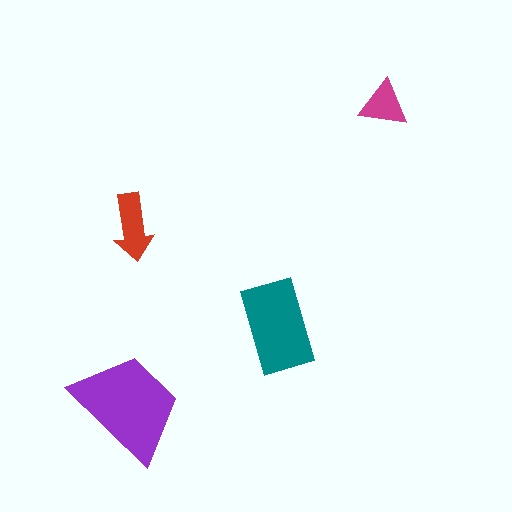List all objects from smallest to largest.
The magenta triangle, the red arrow, the teal rectangle, the purple trapezoid.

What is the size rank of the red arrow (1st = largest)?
3rd.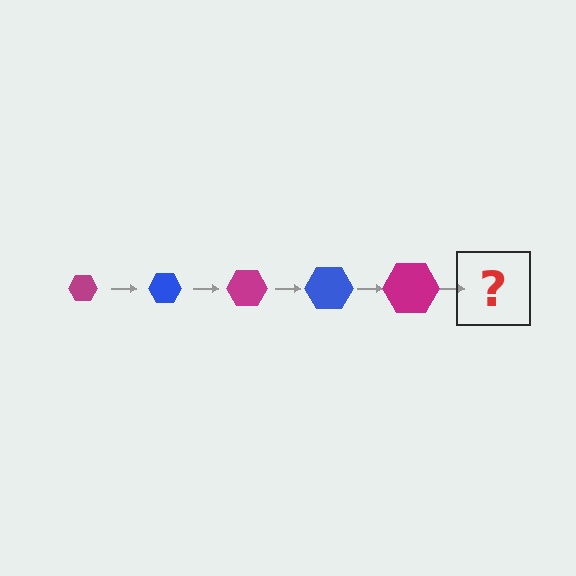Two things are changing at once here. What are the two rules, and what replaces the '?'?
The two rules are that the hexagon grows larger each step and the color cycles through magenta and blue. The '?' should be a blue hexagon, larger than the previous one.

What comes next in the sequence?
The next element should be a blue hexagon, larger than the previous one.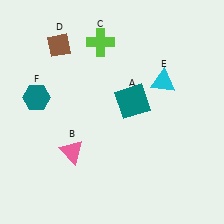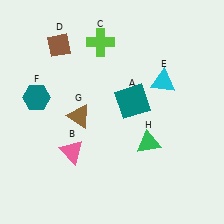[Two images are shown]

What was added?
A brown triangle (G), a green triangle (H) were added in Image 2.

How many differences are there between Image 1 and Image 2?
There are 2 differences between the two images.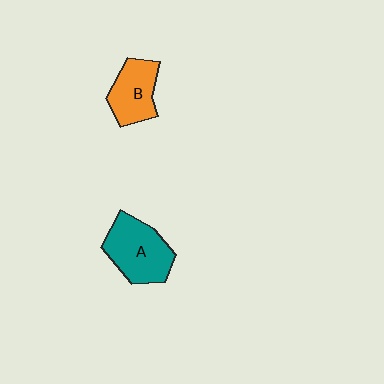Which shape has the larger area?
Shape A (teal).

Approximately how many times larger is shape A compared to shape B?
Approximately 1.3 times.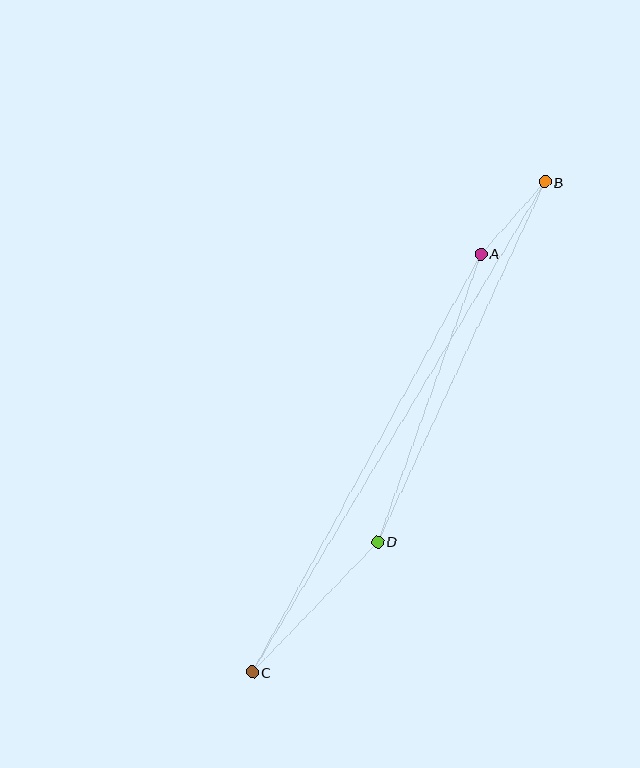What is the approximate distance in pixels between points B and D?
The distance between B and D is approximately 397 pixels.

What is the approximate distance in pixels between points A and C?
The distance between A and C is approximately 477 pixels.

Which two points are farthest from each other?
Points B and C are farthest from each other.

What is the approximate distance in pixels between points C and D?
The distance between C and D is approximately 181 pixels.